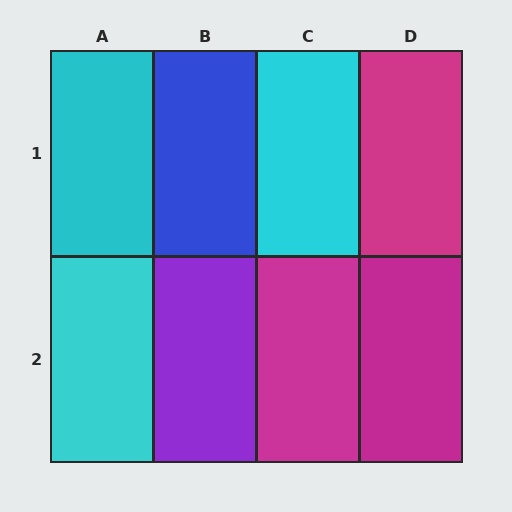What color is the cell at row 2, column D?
Magenta.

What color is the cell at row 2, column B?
Purple.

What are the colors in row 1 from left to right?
Cyan, blue, cyan, magenta.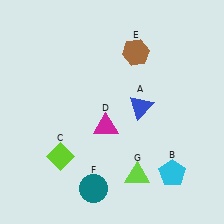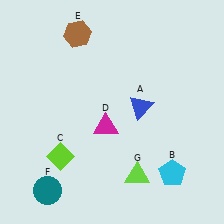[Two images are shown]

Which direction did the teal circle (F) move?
The teal circle (F) moved left.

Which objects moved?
The objects that moved are: the brown hexagon (E), the teal circle (F).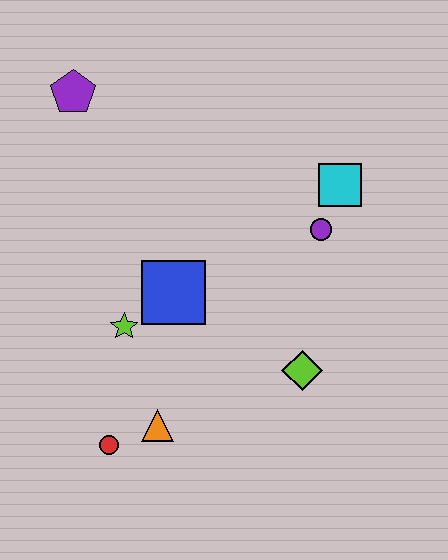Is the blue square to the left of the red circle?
No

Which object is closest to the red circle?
The orange triangle is closest to the red circle.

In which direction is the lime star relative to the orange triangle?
The lime star is above the orange triangle.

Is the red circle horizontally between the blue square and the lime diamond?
No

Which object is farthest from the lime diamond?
The purple pentagon is farthest from the lime diamond.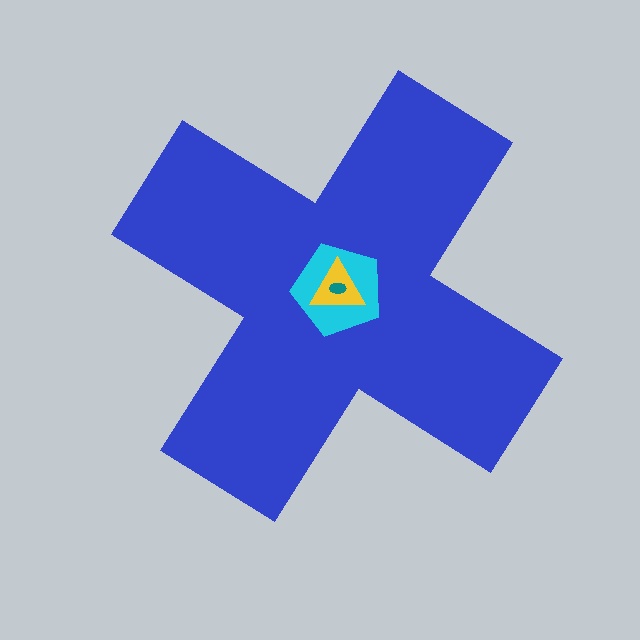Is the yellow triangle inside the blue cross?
Yes.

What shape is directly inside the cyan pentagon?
The yellow triangle.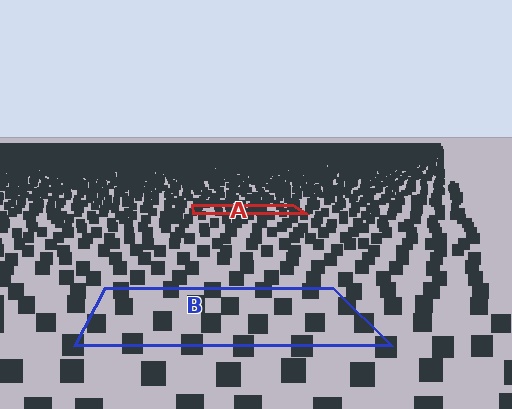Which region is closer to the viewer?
Region B is closer. The texture elements there are larger and more spread out.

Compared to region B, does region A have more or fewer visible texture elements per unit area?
Region A has more texture elements per unit area — they are packed more densely because it is farther away.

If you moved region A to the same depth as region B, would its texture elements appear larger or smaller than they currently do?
They would appear larger. At a closer depth, the same texture elements are projected at a bigger on-screen size.